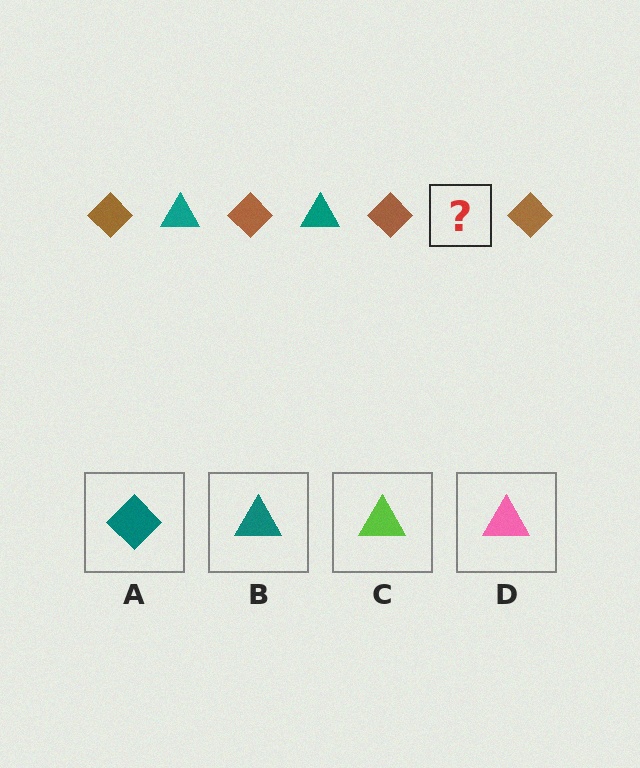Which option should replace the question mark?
Option B.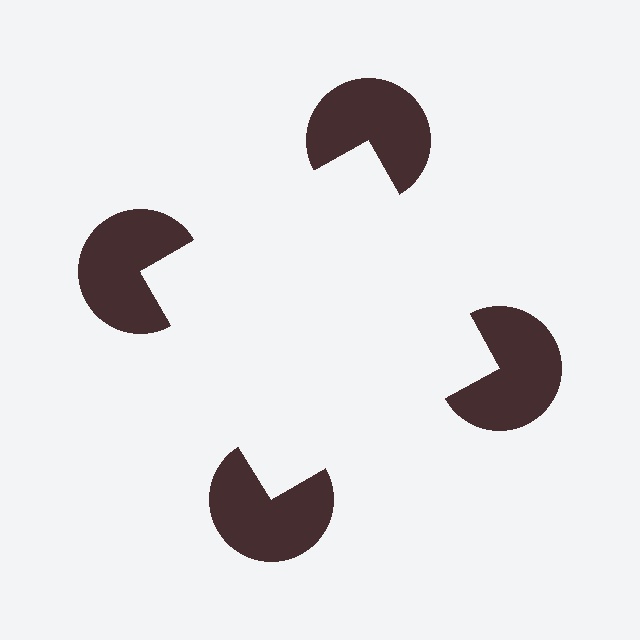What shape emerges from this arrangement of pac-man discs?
An illusory square — its edges are inferred from the aligned wedge cuts in the pac-man discs, not physically drawn.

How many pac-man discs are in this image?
There are 4 — one at each vertex of the illusory square.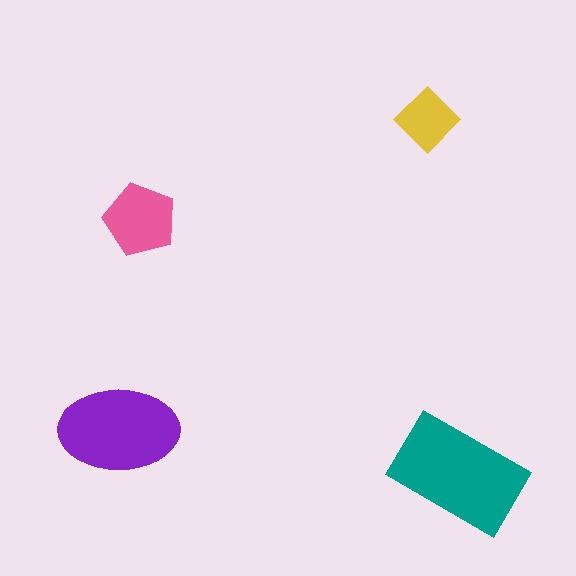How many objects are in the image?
There are 4 objects in the image.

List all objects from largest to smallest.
The teal rectangle, the purple ellipse, the pink pentagon, the yellow diamond.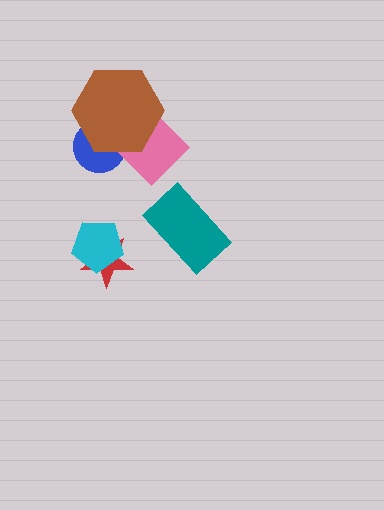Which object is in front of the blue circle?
The brown hexagon is in front of the blue circle.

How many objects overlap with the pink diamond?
1 object overlaps with the pink diamond.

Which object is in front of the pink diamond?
The brown hexagon is in front of the pink diamond.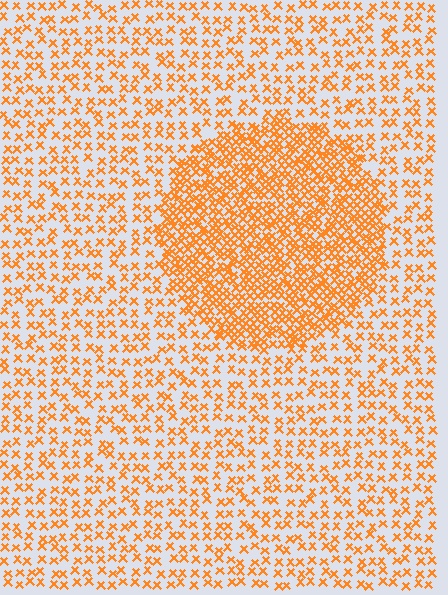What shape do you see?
I see a circle.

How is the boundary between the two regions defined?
The boundary is defined by a change in element density (approximately 2.3x ratio). All elements are the same color, size, and shape.